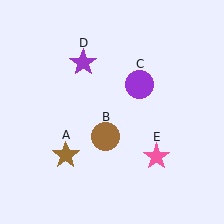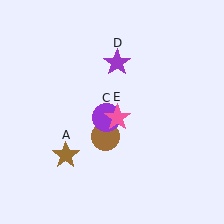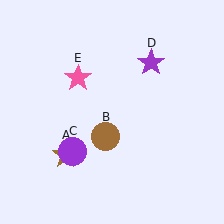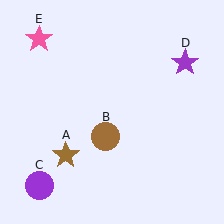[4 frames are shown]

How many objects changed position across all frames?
3 objects changed position: purple circle (object C), purple star (object D), pink star (object E).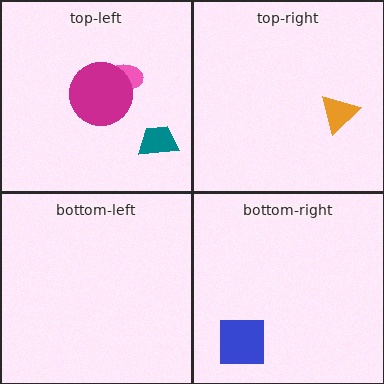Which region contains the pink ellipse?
The top-left region.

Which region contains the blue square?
The bottom-right region.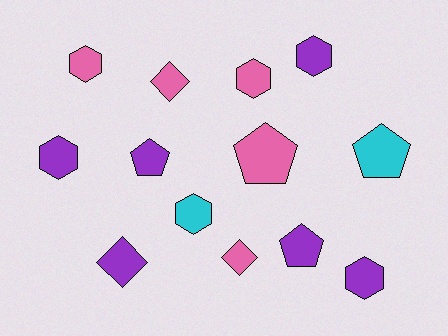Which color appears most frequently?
Purple, with 6 objects.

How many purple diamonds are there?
There is 1 purple diamond.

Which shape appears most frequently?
Hexagon, with 6 objects.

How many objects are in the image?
There are 13 objects.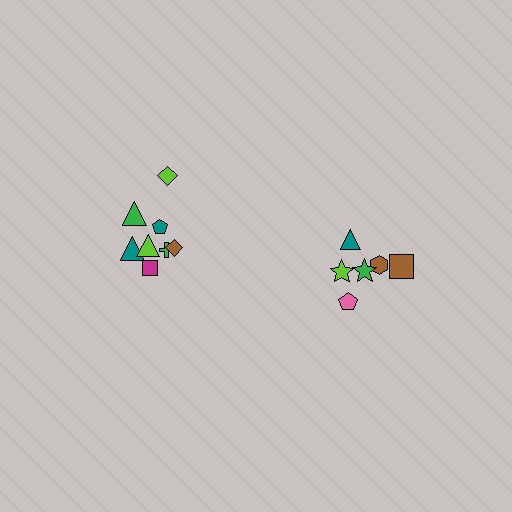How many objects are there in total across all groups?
There are 14 objects.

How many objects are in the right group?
There are 6 objects.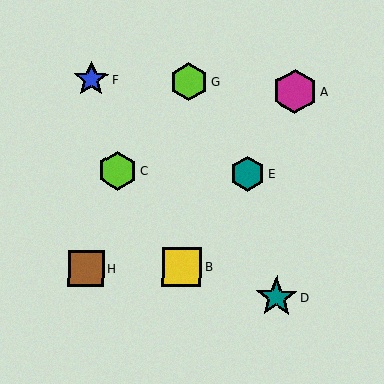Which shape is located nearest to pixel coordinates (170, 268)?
The yellow square (labeled B) at (182, 267) is nearest to that location.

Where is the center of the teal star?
The center of the teal star is at (277, 297).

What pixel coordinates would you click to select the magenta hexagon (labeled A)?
Click at (295, 91) to select the magenta hexagon A.